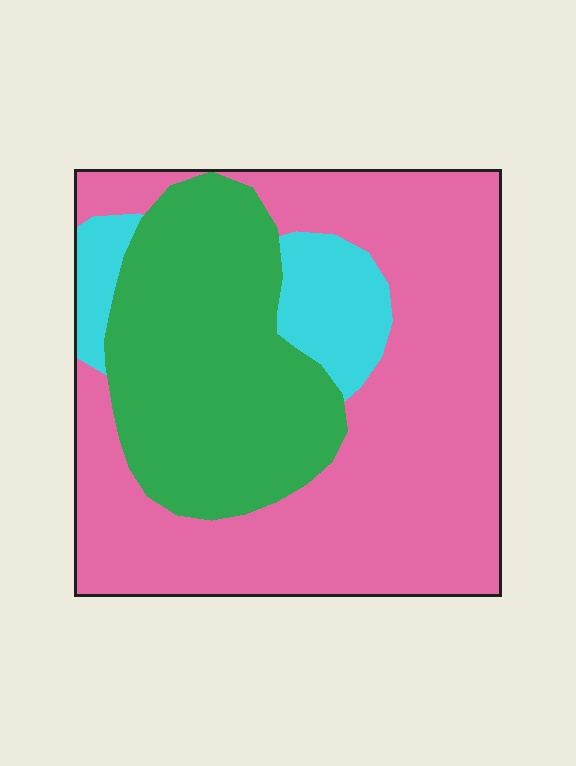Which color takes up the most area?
Pink, at roughly 55%.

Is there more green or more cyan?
Green.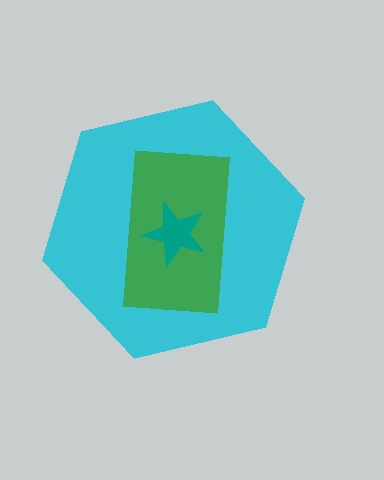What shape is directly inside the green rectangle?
The teal star.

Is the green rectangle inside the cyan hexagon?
Yes.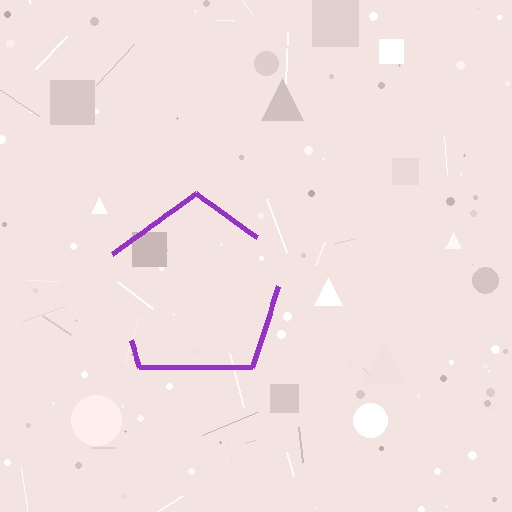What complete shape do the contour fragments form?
The contour fragments form a pentagon.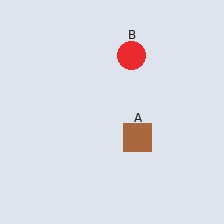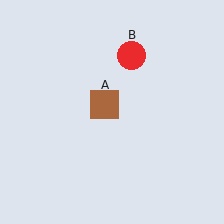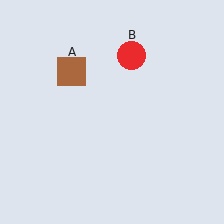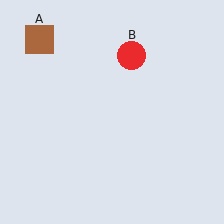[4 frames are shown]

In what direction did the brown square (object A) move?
The brown square (object A) moved up and to the left.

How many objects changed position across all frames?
1 object changed position: brown square (object A).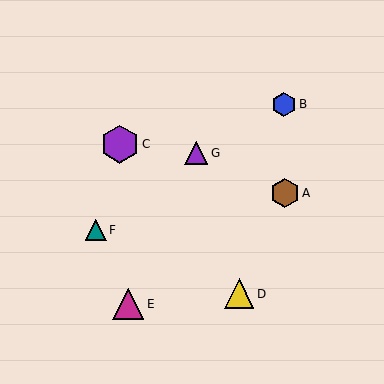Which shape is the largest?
The purple hexagon (labeled C) is the largest.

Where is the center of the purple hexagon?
The center of the purple hexagon is at (120, 144).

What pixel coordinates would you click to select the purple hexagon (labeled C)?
Click at (120, 144) to select the purple hexagon C.